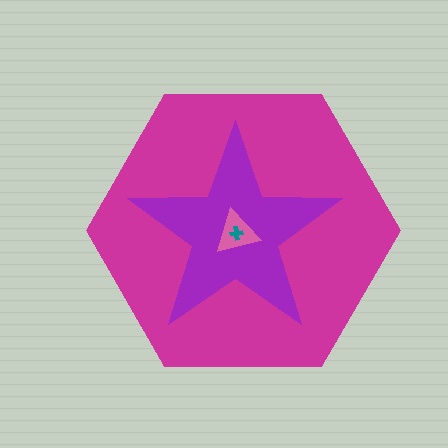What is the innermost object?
The teal cross.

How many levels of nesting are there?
4.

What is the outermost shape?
The magenta hexagon.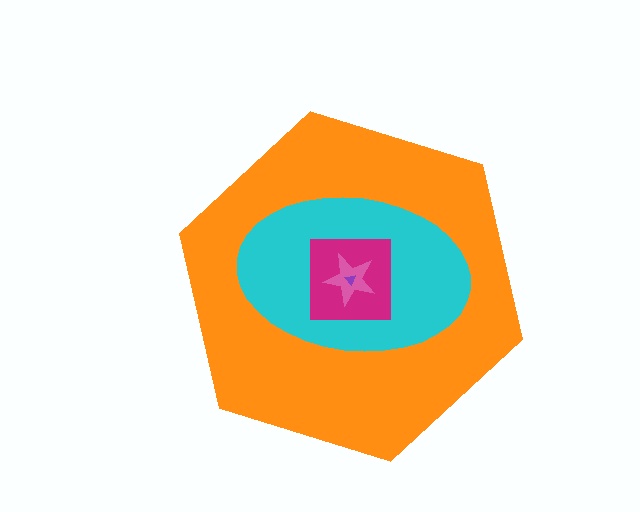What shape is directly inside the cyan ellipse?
The magenta square.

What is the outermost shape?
The orange hexagon.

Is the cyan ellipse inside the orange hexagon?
Yes.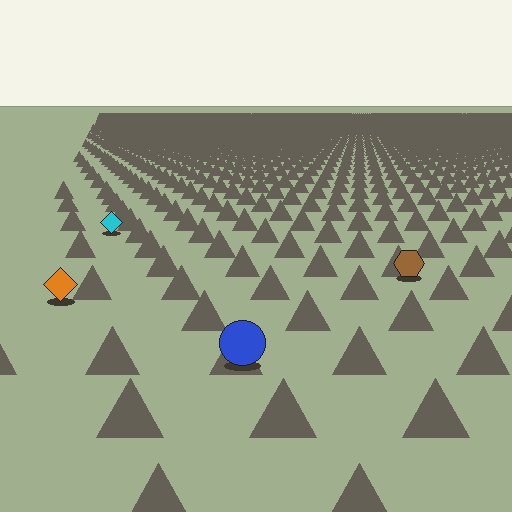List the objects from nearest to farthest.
From nearest to farthest: the blue circle, the orange diamond, the brown hexagon, the cyan diamond.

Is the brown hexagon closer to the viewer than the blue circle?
No. The blue circle is closer — you can tell from the texture gradient: the ground texture is coarser near it.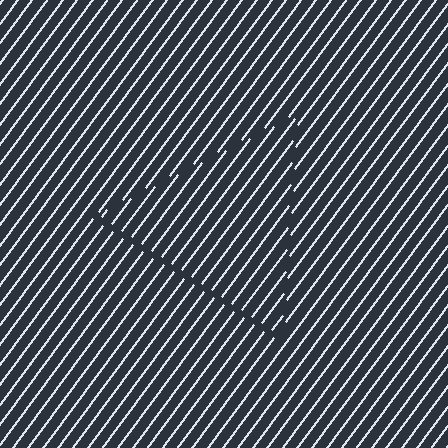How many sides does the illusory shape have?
3 sides — the line-ends trace a triangle.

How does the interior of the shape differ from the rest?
The interior of the shape contains the same grating, shifted by half a period — the contour is defined by the phase discontinuity where line-ends from the inner and outer gratings abut.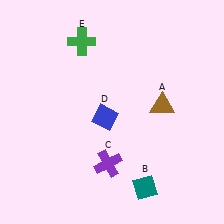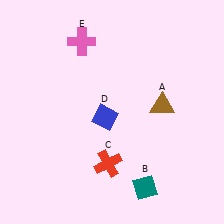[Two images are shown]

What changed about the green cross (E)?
In Image 1, E is green. In Image 2, it changed to pink.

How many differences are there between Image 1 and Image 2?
There are 2 differences between the two images.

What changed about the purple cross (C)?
In Image 1, C is purple. In Image 2, it changed to red.